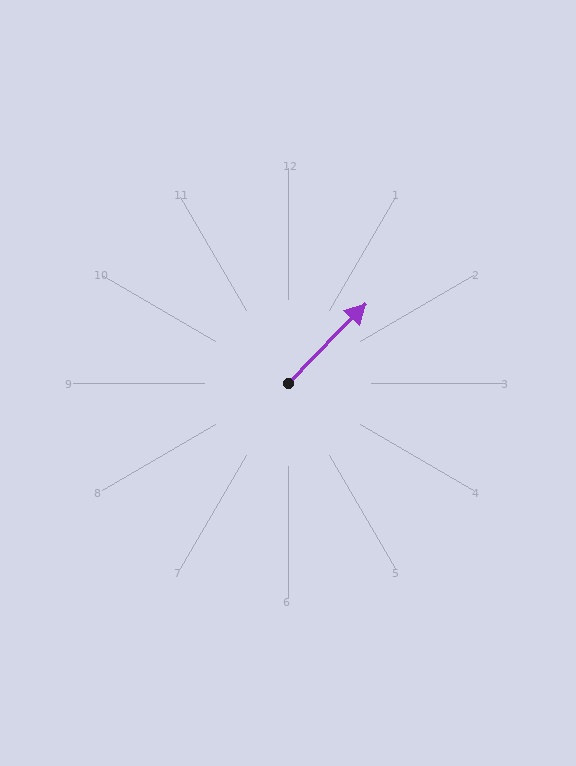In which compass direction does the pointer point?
Northeast.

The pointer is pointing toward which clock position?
Roughly 1 o'clock.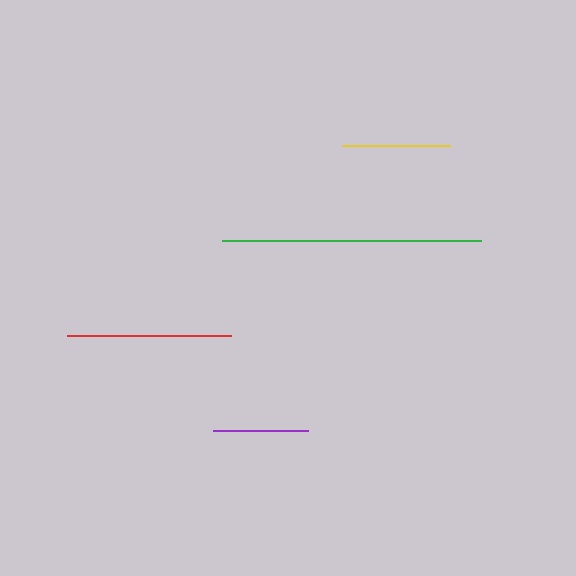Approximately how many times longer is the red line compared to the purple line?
The red line is approximately 1.7 times the length of the purple line.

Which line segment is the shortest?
The purple line is the shortest at approximately 96 pixels.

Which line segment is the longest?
The green line is the longest at approximately 258 pixels.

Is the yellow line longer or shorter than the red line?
The red line is longer than the yellow line.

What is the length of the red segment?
The red segment is approximately 165 pixels long.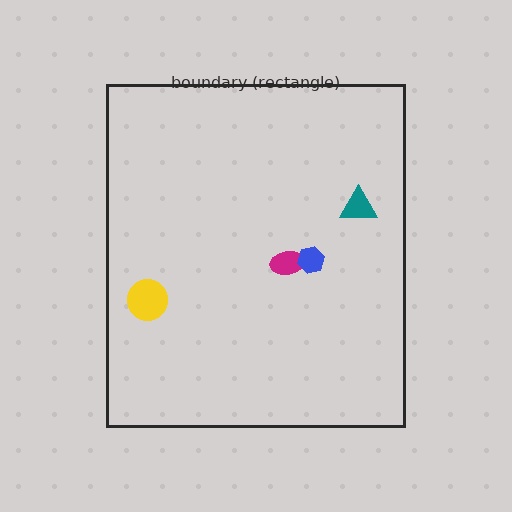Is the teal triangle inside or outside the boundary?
Inside.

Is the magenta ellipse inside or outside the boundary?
Inside.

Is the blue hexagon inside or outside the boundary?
Inside.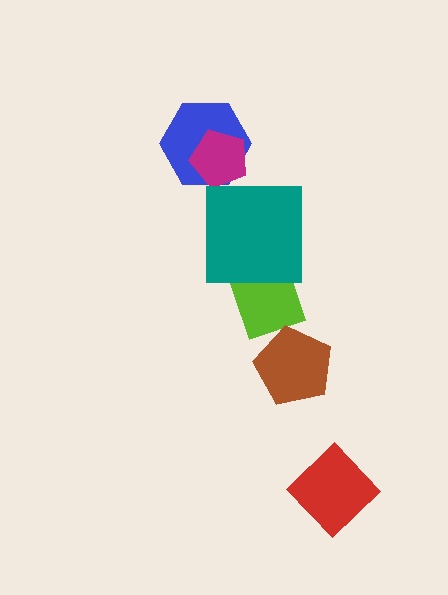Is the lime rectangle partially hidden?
Yes, it is partially covered by another shape.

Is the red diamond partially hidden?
No, no other shape covers it.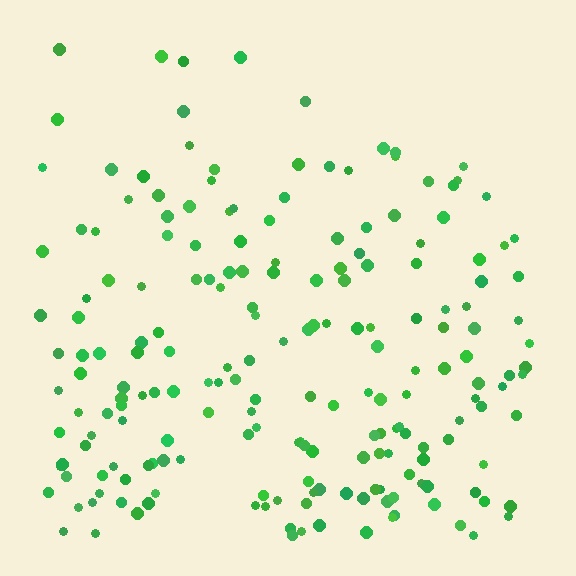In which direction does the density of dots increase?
From top to bottom, with the bottom side densest.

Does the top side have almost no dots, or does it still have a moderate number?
Still a moderate number, just noticeably fewer than the bottom.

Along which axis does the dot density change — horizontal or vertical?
Vertical.